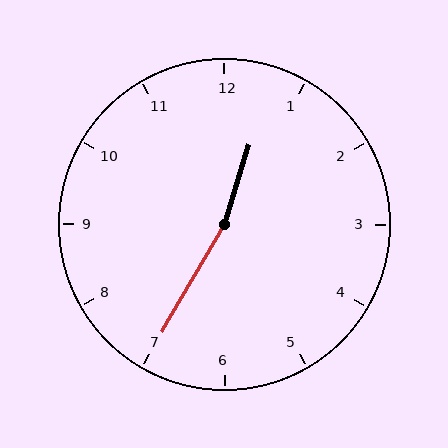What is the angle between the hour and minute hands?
Approximately 168 degrees.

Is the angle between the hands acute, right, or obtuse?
It is obtuse.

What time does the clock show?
12:35.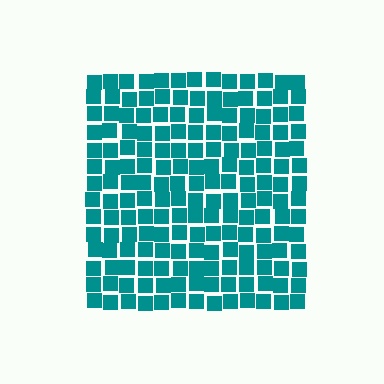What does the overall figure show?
The overall figure shows a square.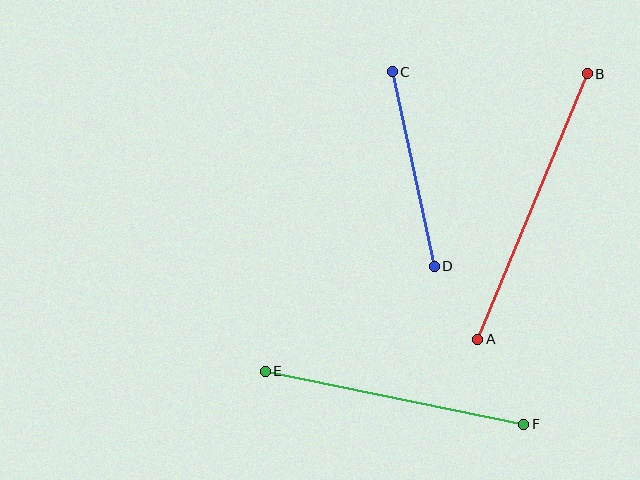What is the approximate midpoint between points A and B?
The midpoint is at approximately (532, 207) pixels.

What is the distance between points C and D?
The distance is approximately 199 pixels.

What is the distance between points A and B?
The distance is approximately 287 pixels.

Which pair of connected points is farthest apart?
Points A and B are farthest apart.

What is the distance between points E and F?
The distance is approximately 264 pixels.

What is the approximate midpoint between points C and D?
The midpoint is at approximately (413, 169) pixels.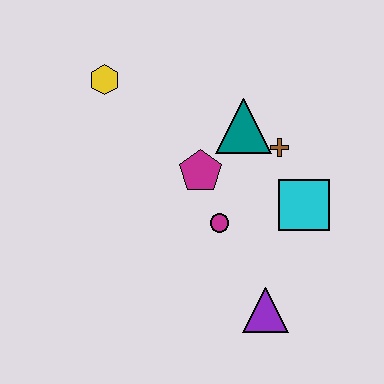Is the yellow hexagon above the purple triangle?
Yes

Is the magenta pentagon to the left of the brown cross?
Yes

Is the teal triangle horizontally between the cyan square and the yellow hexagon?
Yes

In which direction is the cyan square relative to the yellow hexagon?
The cyan square is to the right of the yellow hexagon.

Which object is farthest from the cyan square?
The yellow hexagon is farthest from the cyan square.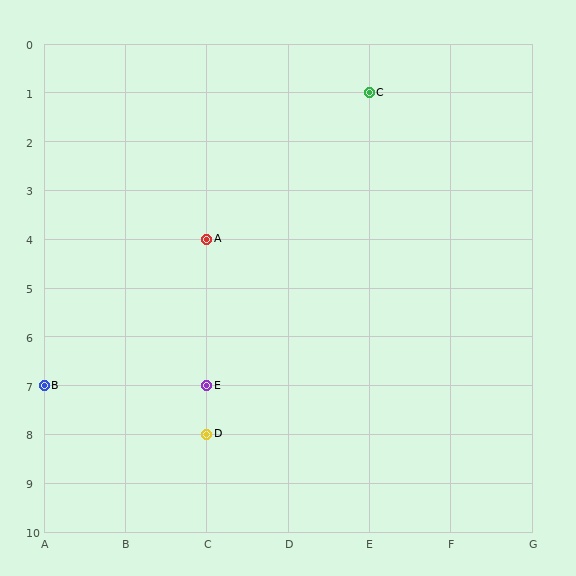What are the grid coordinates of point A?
Point A is at grid coordinates (C, 4).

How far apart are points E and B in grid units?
Points E and B are 2 columns apart.